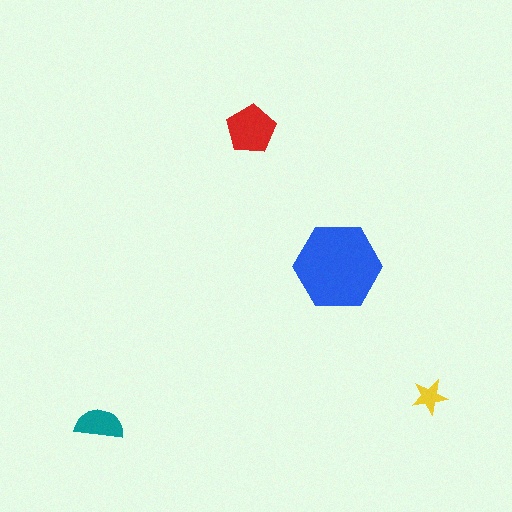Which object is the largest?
The blue hexagon.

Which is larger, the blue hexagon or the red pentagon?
The blue hexagon.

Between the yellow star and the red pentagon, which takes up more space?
The red pentagon.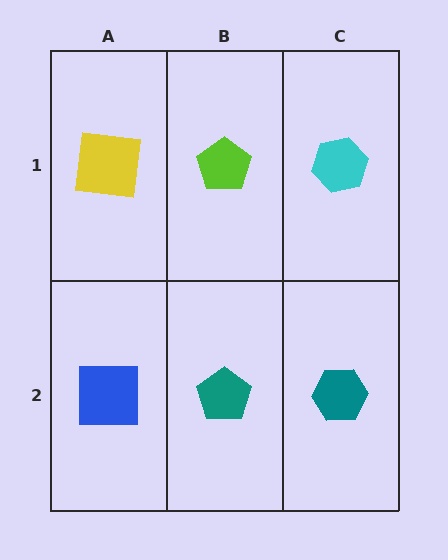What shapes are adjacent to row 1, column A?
A blue square (row 2, column A), a lime pentagon (row 1, column B).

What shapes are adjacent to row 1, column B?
A teal pentagon (row 2, column B), a yellow square (row 1, column A), a cyan hexagon (row 1, column C).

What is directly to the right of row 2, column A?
A teal pentagon.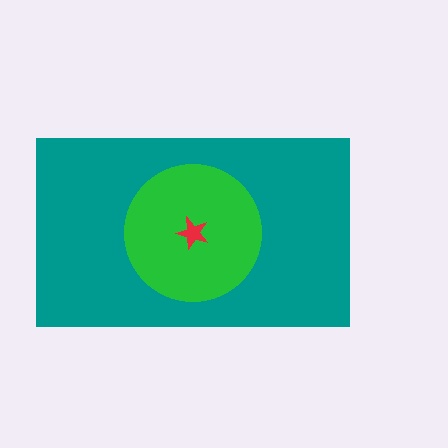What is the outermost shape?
The teal rectangle.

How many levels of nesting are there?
3.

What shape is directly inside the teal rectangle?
The green circle.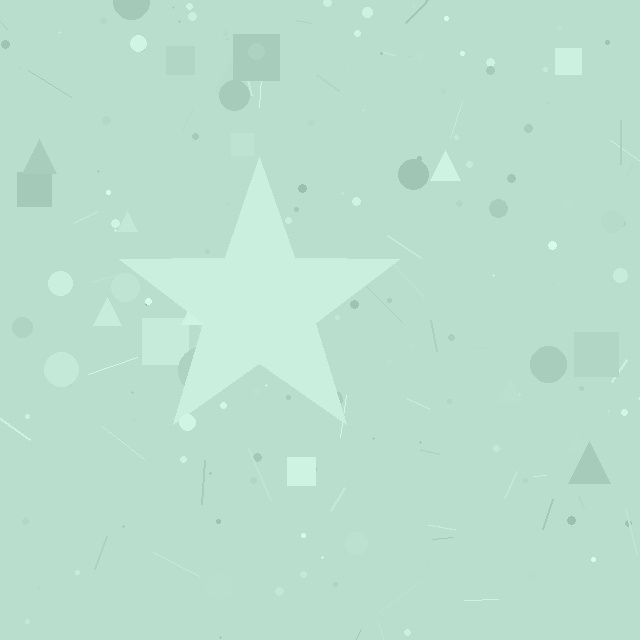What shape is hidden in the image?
A star is hidden in the image.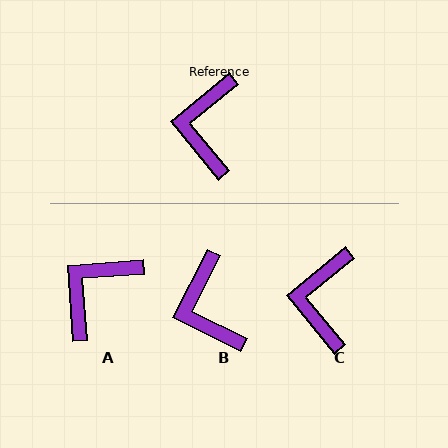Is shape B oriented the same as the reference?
No, it is off by about 24 degrees.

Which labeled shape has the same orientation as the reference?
C.